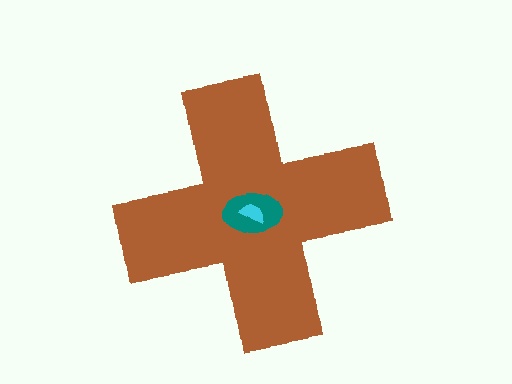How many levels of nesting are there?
3.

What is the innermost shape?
The cyan semicircle.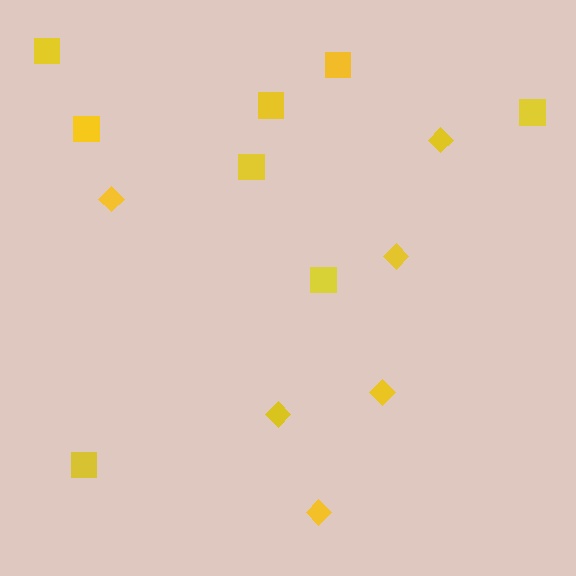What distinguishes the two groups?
There are 2 groups: one group of diamonds (6) and one group of squares (8).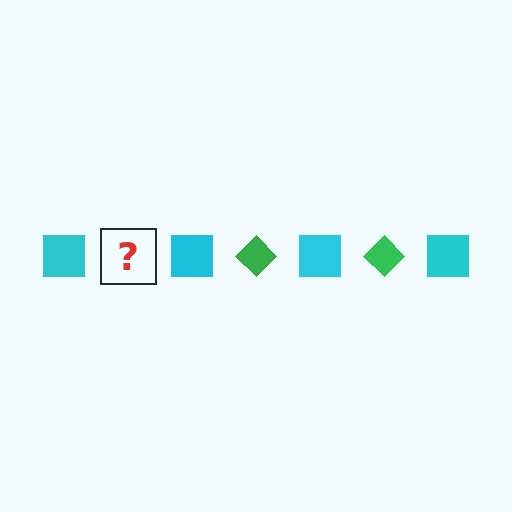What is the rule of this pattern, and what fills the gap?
The rule is that the pattern alternates between cyan square and green diamond. The gap should be filled with a green diamond.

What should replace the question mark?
The question mark should be replaced with a green diamond.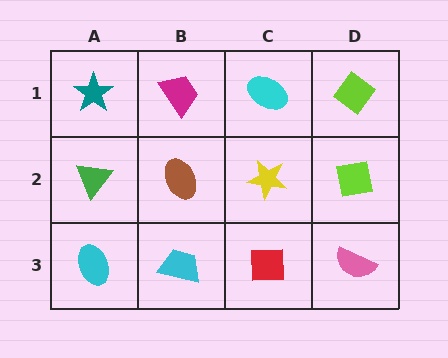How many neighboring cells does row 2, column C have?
4.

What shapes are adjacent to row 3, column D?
A lime square (row 2, column D), a red square (row 3, column C).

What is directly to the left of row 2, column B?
A green triangle.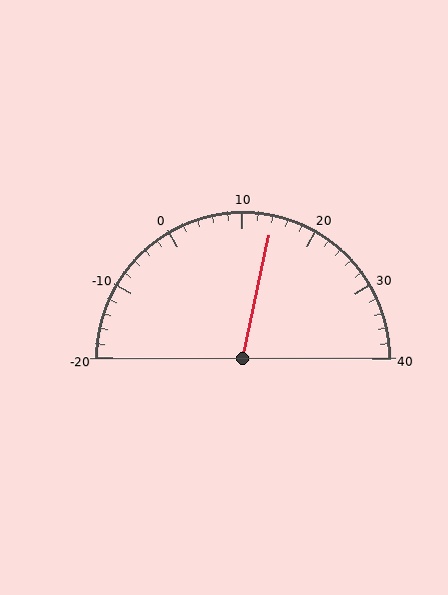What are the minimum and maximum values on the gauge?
The gauge ranges from -20 to 40.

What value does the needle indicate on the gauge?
The needle indicates approximately 14.